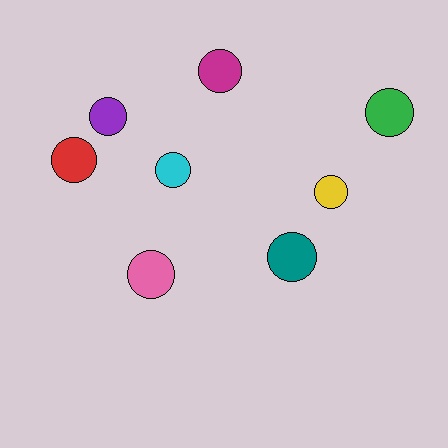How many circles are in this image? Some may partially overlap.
There are 8 circles.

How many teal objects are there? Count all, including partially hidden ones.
There is 1 teal object.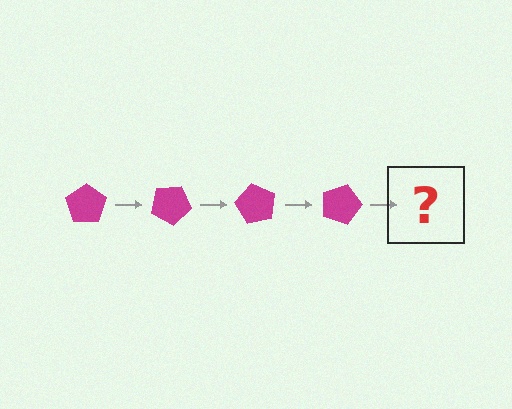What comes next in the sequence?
The next element should be a magenta pentagon rotated 120 degrees.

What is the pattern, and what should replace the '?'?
The pattern is that the pentagon rotates 30 degrees each step. The '?' should be a magenta pentagon rotated 120 degrees.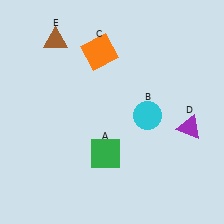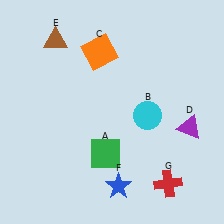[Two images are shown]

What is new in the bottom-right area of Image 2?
A blue star (F) was added in the bottom-right area of Image 2.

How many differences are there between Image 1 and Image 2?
There are 2 differences between the two images.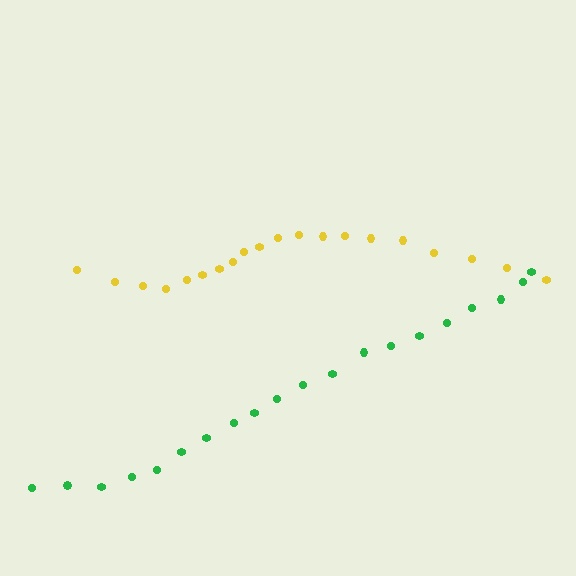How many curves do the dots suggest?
There are 2 distinct paths.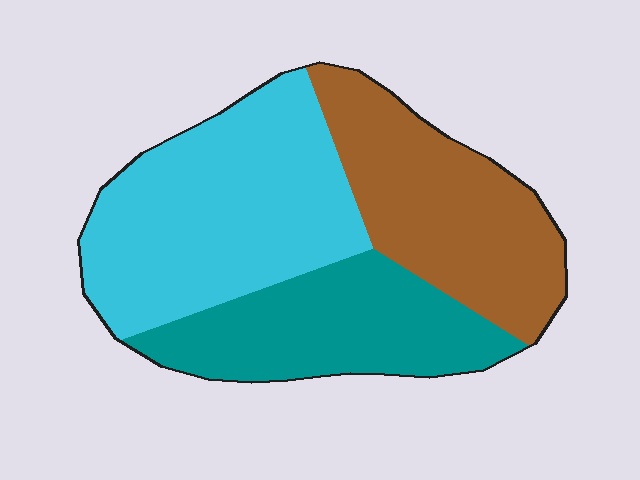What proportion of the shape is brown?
Brown takes up about one third (1/3) of the shape.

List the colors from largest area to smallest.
From largest to smallest: cyan, brown, teal.